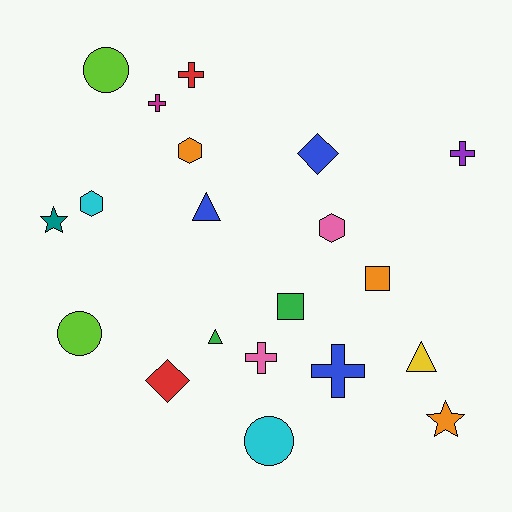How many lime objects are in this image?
There are 2 lime objects.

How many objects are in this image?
There are 20 objects.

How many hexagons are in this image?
There are 3 hexagons.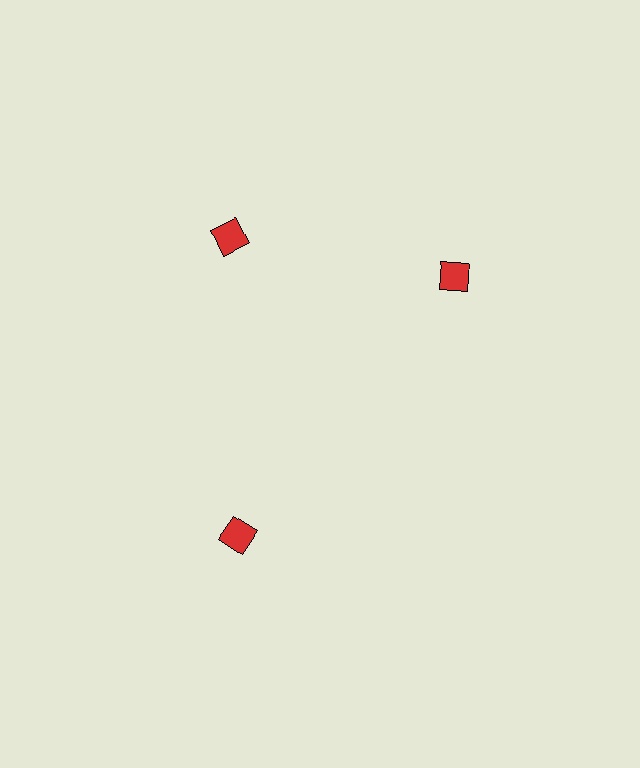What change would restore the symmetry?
The symmetry would be restored by rotating it back into even spacing with its neighbors so that all 3 squares sit at equal angles and equal distance from the center.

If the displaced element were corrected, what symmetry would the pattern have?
It would have 3-fold rotational symmetry — the pattern would map onto itself every 120 degrees.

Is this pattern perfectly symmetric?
No. The 3 red squares are arranged in a ring, but one element near the 3 o'clock position is rotated out of alignment along the ring, breaking the 3-fold rotational symmetry.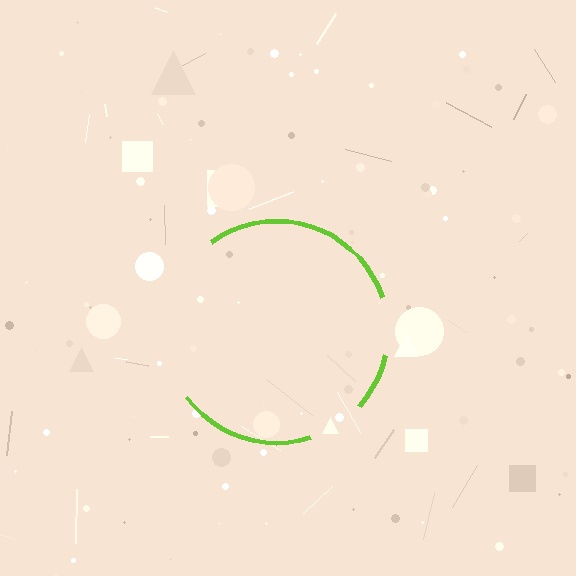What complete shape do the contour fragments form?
The contour fragments form a circle.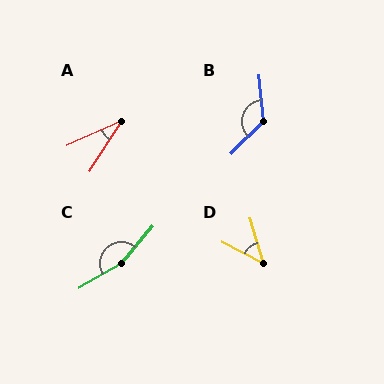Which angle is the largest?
C, at approximately 160 degrees.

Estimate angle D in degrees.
Approximately 46 degrees.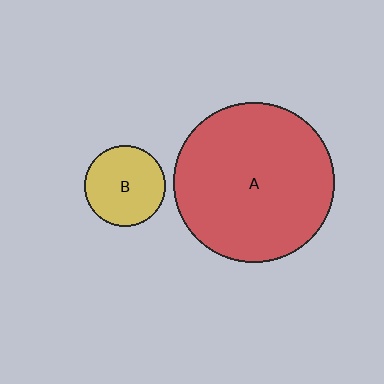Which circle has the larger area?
Circle A (red).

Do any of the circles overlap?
No, none of the circles overlap.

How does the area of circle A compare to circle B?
Approximately 4.0 times.